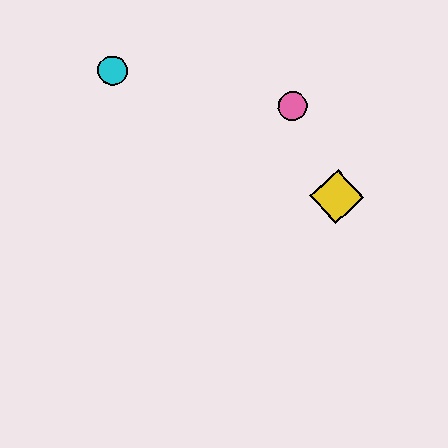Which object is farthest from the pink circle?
The cyan circle is farthest from the pink circle.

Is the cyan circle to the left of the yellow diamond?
Yes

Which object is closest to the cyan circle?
The pink circle is closest to the cyan circle.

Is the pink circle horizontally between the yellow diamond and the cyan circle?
Yes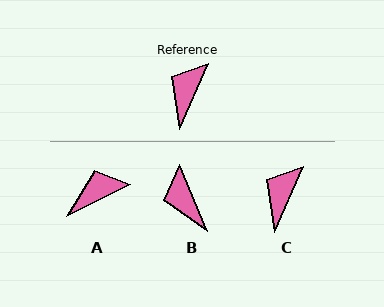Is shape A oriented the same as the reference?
No, it is off by about 40 degrees.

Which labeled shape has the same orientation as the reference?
C.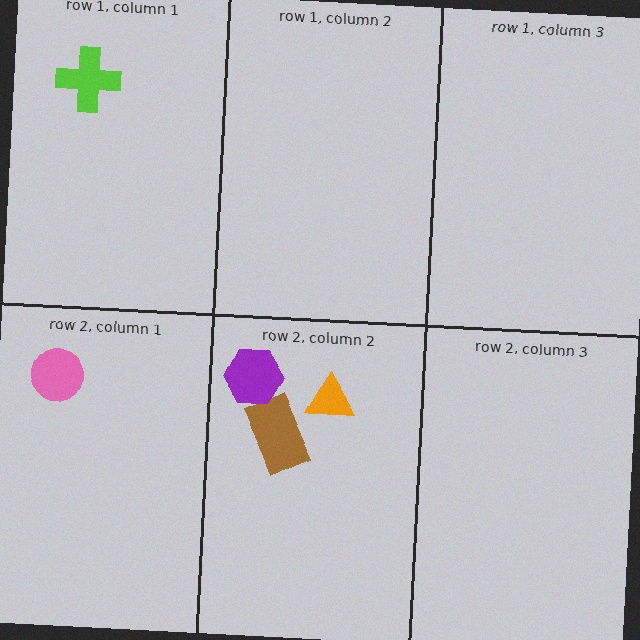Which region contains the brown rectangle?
The row 2, column 2 region.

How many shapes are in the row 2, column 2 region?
3.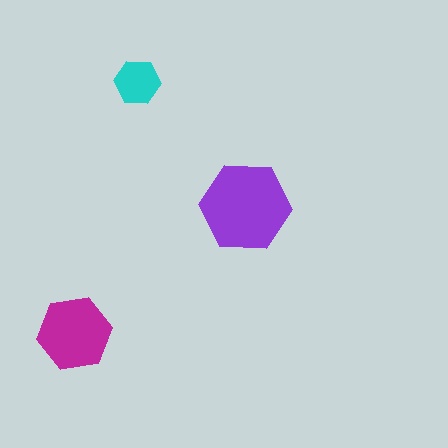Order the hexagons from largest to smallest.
the purple one, the magenta one, the cyan one.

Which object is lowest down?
The magenta hexagon is bottommost.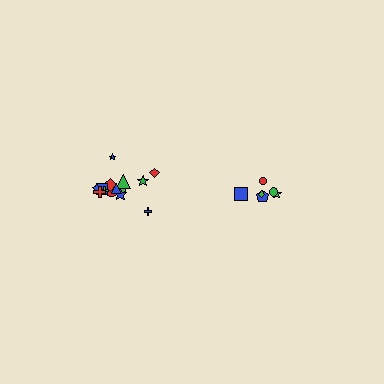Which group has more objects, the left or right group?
The left group.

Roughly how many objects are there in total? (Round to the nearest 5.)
Roughly 20 objects in total.